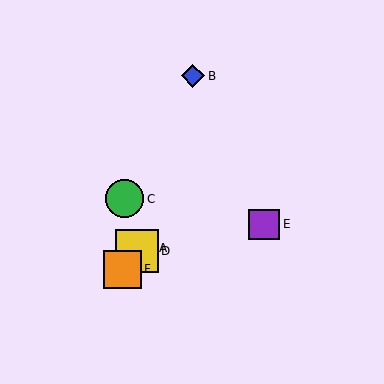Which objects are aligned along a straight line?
Objects A, D, F are aligned along a straight line.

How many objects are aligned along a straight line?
3 objects (A, D, F) are aligned along a straight line.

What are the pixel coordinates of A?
Object A is at (139, 248).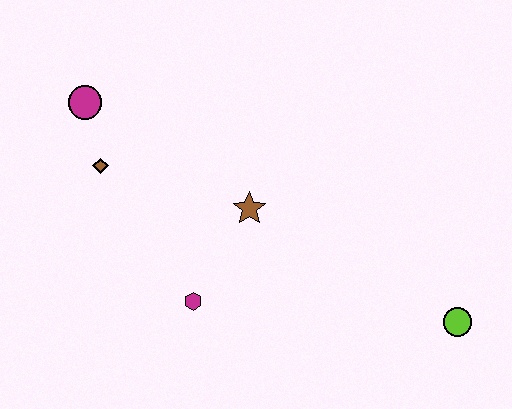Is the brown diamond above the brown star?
Yes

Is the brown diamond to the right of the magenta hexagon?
No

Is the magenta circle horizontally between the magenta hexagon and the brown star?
No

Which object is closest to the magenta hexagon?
The brown star is closest to the magenta hexagon.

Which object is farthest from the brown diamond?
The lime circle is farthest from the brown diamond.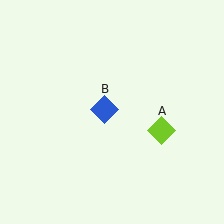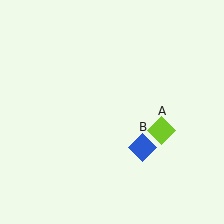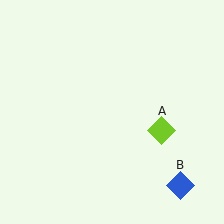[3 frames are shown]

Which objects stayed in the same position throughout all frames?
Lime diamond (object A) remained stationary.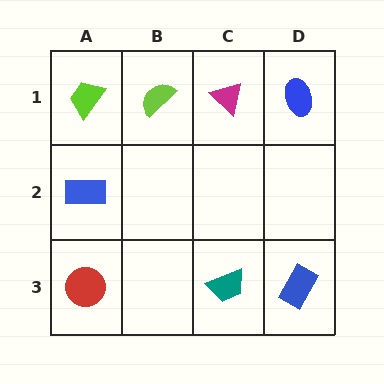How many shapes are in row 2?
1 shape.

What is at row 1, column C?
A magenta triangle.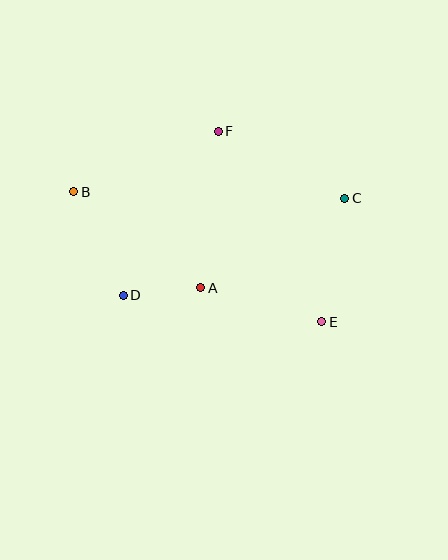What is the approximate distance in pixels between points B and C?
The distance between B and C is approximately 271 pixels.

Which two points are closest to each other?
Points A and D are closest to each other.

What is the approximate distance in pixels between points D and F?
The distance between D and F is approximately 190 pixels.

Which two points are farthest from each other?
Points B and E are farthest from each other.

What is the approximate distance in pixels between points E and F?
The distance between E and F is approximately 217 pixels.